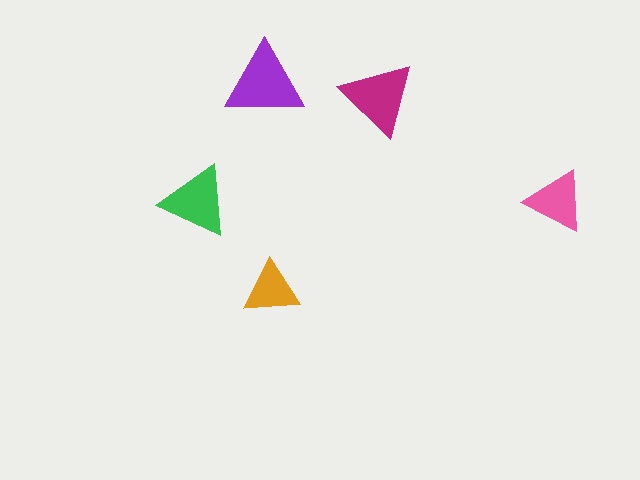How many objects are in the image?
There are 5 objects in the image.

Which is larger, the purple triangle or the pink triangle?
The purple one.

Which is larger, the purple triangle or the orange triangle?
The purple one.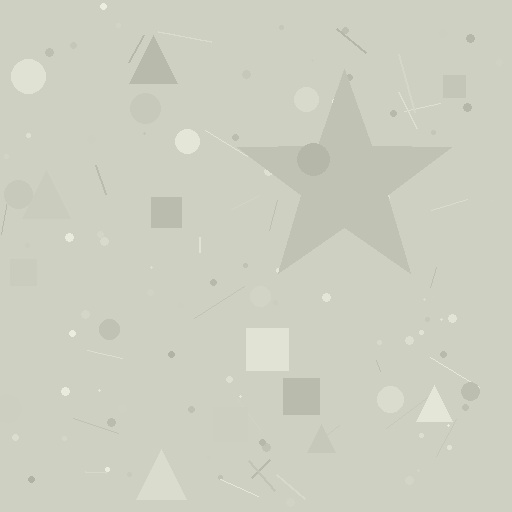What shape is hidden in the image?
A star is hidden in the image.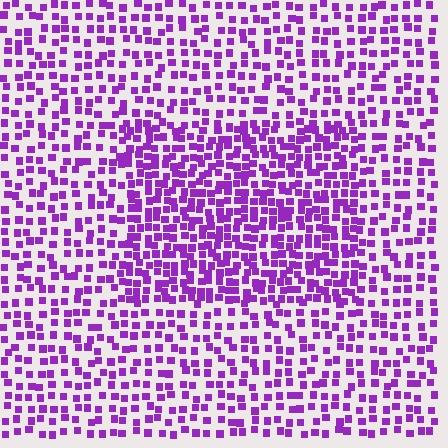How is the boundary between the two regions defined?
The boundary is defined by a change in element density (approximately 1.8x ratio). All elements are the same color, size, and shape.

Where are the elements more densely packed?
The elements are more densely packed inside the rectangle boundary.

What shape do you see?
I see a rectangle.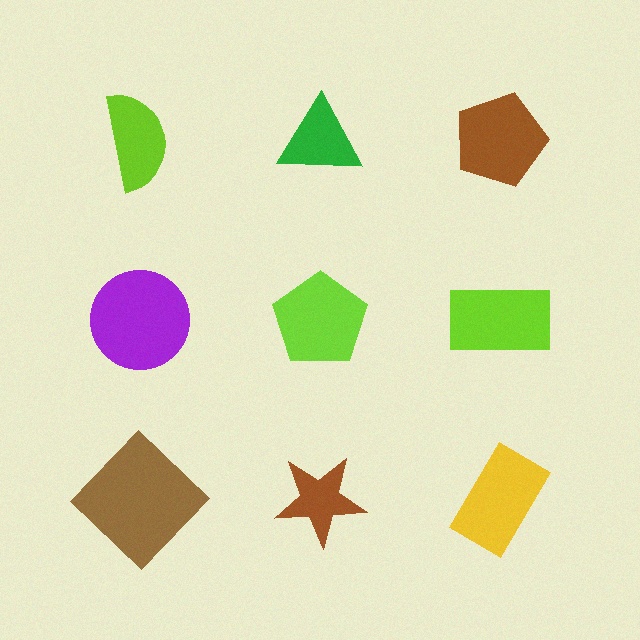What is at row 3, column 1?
A brown diamond.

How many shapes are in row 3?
3 shapes.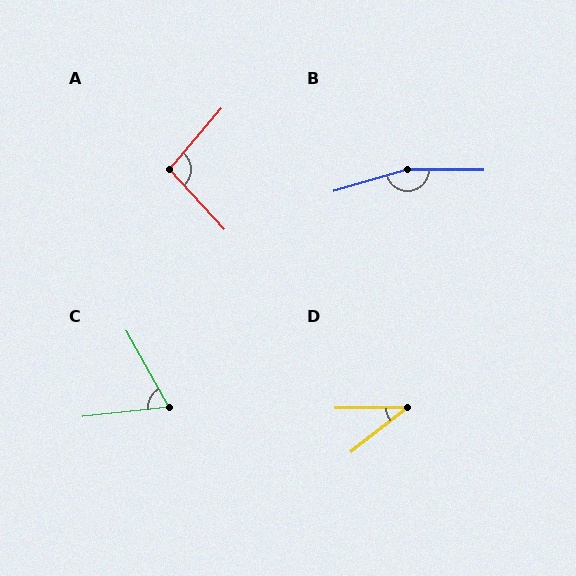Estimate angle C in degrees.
Approximately 68 degrees.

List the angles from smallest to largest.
D (38°), C (68°), A (97°), B (163°).